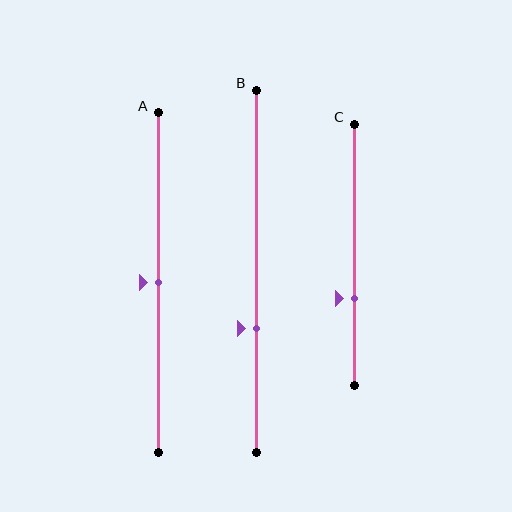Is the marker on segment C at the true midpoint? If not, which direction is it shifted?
No, the marker on segment C is shifted downward by about 17% of the segment length.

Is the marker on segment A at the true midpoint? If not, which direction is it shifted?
Yes, the marker on segment A is at the true midpoint.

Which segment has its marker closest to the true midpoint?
Segment A has its marker closest to the true midpoint.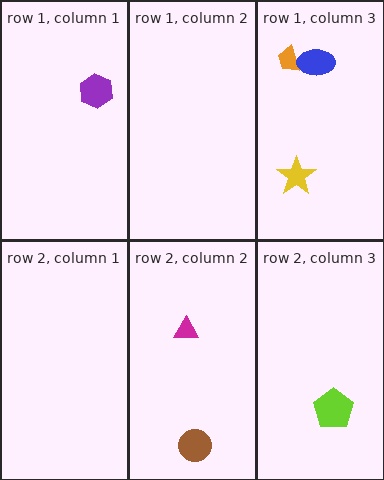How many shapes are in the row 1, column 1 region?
1.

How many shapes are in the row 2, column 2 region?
2.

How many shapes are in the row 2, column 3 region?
1.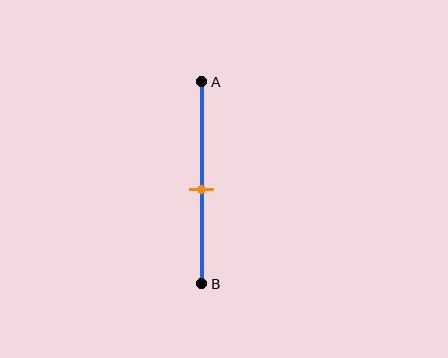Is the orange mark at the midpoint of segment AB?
No, the mark is at about 55% from A, not at the 50% midpoint.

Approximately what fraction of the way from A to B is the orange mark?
The orange mark is approximately 55% of the way from A to B.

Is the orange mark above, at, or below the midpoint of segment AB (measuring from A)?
The orange mark is below the midpoint of segment AB.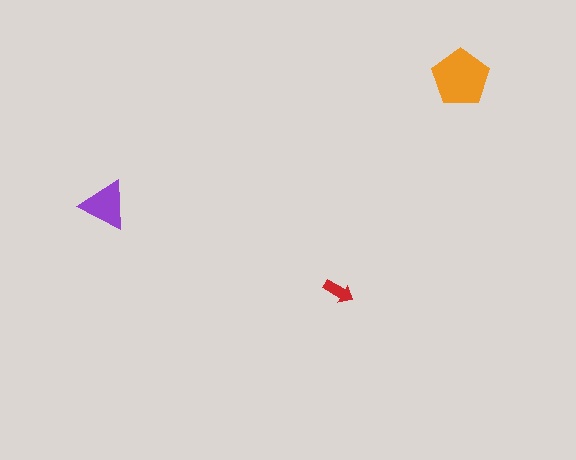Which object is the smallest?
The red arrow.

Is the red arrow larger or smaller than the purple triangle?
Smaller.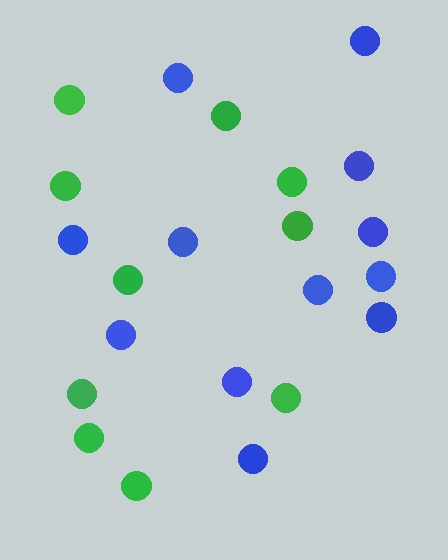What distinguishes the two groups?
There are 2 groups: one group of green circles (10) and one group of blue circles (12).